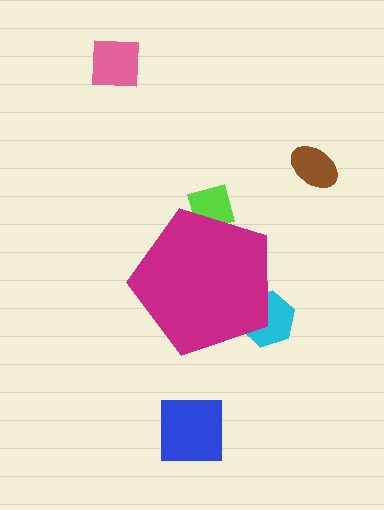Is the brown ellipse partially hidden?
No, the brown ellipse is fully visible.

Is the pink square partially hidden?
No, the pink square is fully visible.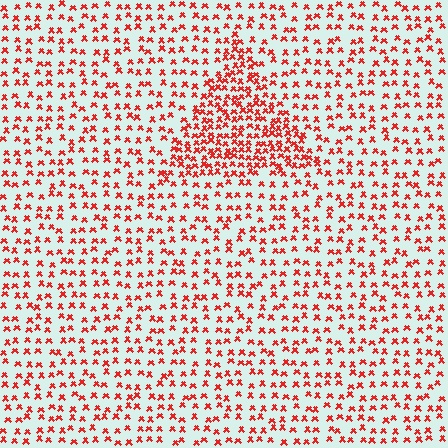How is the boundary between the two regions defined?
The boundary is defined by a change in element density (approximately 2.1x ratio). All elements are the same color, size, and shape.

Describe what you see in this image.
The image contains small red elements arranged at two different densities. A triangle-shaped region is visible where the elements are more densely packed than the surrounding area.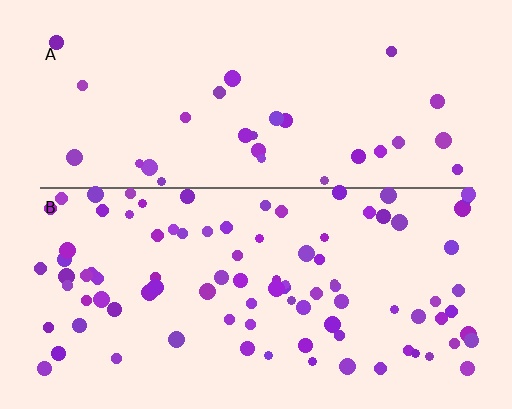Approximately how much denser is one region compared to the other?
Approximately 3.1× — region B over region A.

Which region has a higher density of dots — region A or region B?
B (the bottom).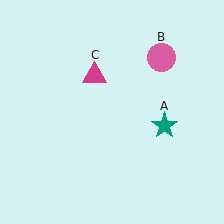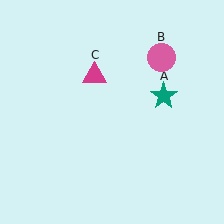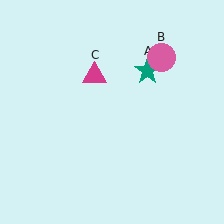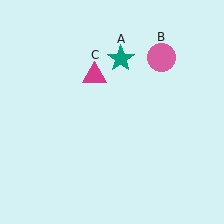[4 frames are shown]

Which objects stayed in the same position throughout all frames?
Pink circle (object B) and magenta triangle (object C) remained stationary.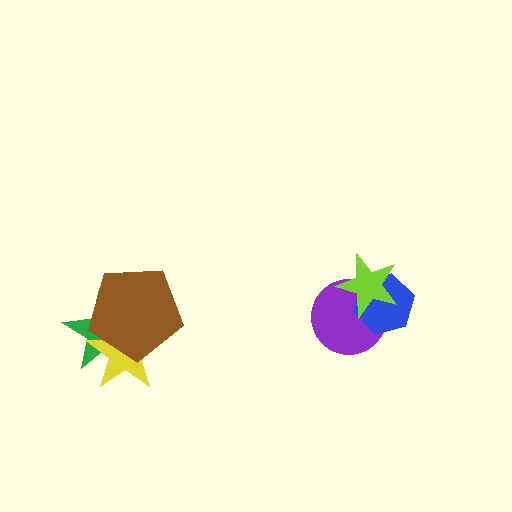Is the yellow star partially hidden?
Yes, it is partially covered by another shape.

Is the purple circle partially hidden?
Yes, it is partially covered by another shape.